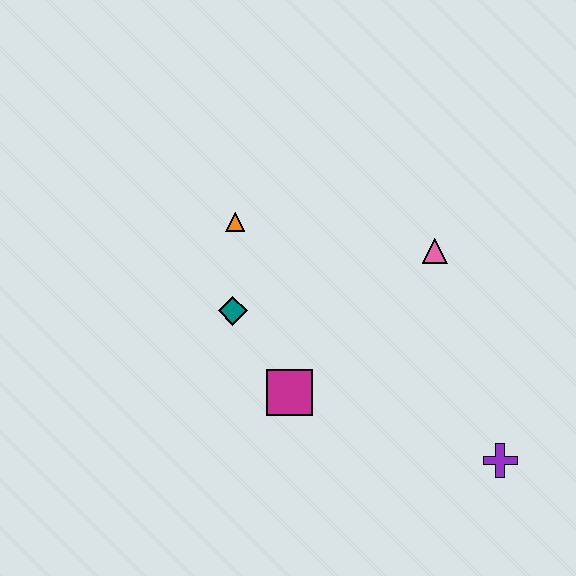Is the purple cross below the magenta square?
Yes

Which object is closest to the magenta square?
The teal diamond is closest to the magenta square.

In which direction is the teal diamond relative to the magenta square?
The teal diamond is above the magenta square.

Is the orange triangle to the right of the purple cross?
No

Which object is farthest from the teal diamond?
The purple cross is farthest from the teal diamond.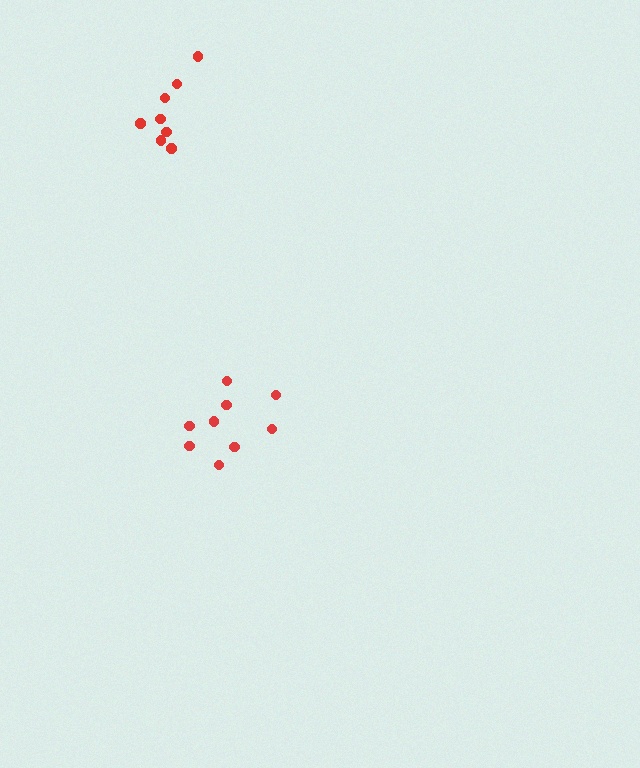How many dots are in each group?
Group 1: 8 dots, Group 2: 9 dots (17 total).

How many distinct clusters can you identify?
There are 2 distinct clusters.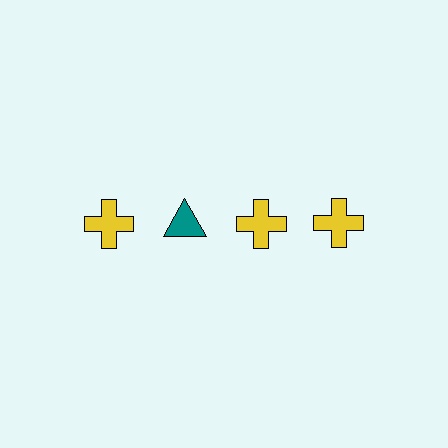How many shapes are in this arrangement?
There are 4 shapes arranged in a grid pattern.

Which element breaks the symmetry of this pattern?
The teal triangle in the top row, second from left column breaks the symmetry. All other shapes are yellow crosses.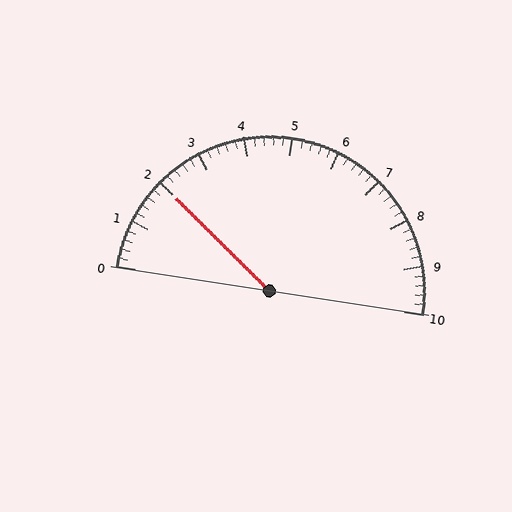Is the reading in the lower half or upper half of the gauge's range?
The reading is in the lower half of the range (0 to 10).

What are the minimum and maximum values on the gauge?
The gauge ranges from 0 to 10.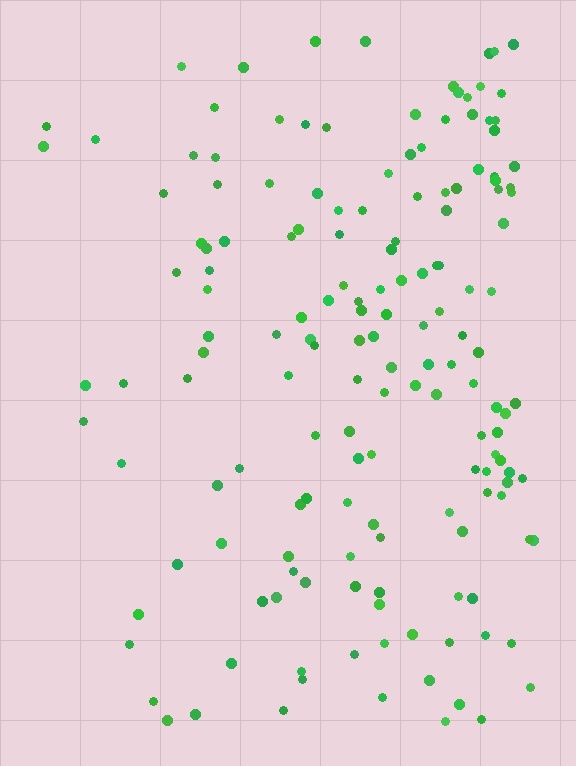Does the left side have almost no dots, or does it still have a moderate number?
Still a moderate number, just noticeably fewer than the right.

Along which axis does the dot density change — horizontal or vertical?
Horizontal.